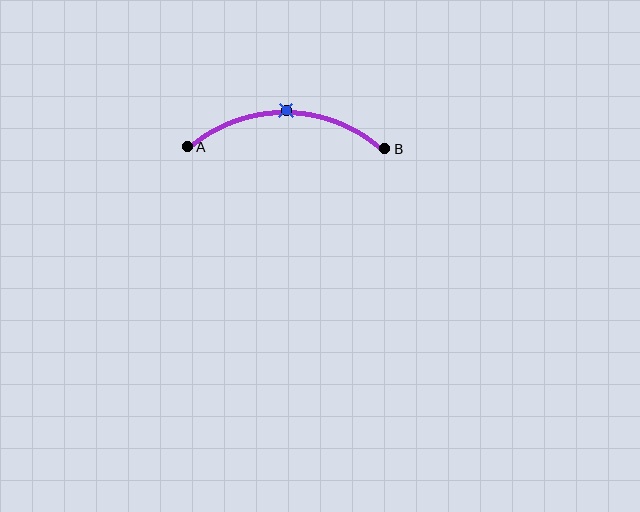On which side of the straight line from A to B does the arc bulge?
The arc bulges above the straight line connecting A and B.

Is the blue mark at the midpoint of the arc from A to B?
Yes. The blue mark lies on the arc at equal arc-length from both A and B — it is the arc midpoint.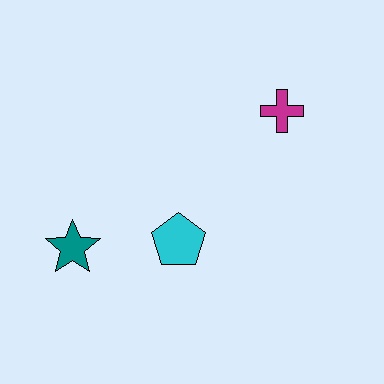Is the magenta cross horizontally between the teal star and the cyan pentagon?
No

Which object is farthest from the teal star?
The magenta cross is farthest from the teal star.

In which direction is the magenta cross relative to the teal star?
The magenta cross is to the right of the teal star.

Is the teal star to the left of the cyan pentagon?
Yes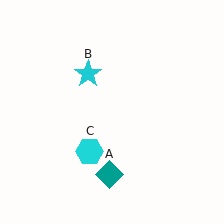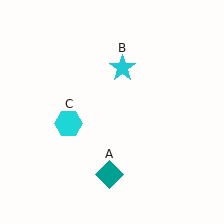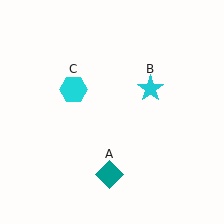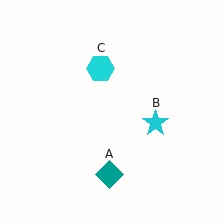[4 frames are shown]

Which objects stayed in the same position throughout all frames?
Teal diamond (object A) remained stationary.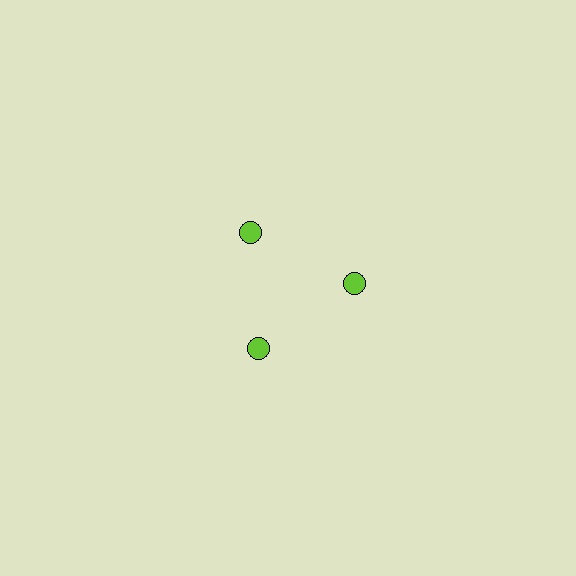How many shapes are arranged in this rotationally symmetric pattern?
There are 3 shapes, arranged in 3 groups of 1.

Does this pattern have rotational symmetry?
Yes, this pattern has 3-fold rotational symmetry. It looks the same after rotating 120 degrees around the center.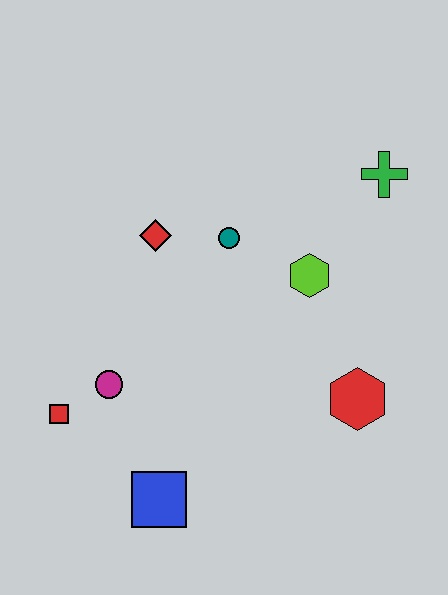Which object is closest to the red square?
The magenta circle is closest to the red square.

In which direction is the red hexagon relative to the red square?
The red hexagon is to the right of the red square.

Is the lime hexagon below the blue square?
No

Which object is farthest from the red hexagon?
The red square is farthest from the red hexagon.